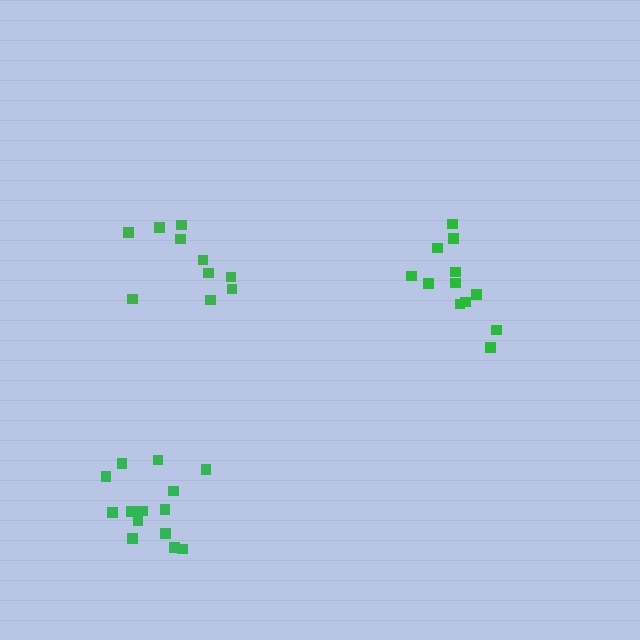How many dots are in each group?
Group 1: 14 dots, Group 2: 12 dots, Group 3: 10 dots (36 total).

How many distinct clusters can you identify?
There are 3 distinct clusters.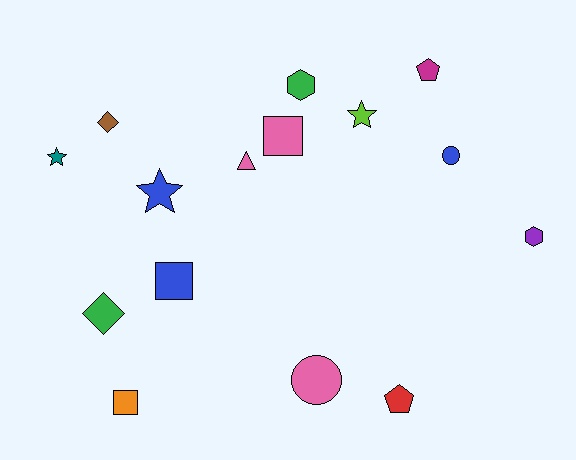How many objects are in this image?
There are 15 objects.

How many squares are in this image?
There are 3 squares.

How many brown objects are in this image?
There is 1 brown object.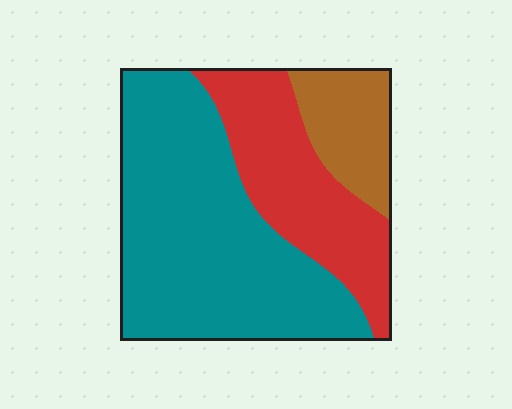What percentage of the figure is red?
Red covers around 30% of the figure.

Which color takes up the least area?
Brown, at roughly 15%.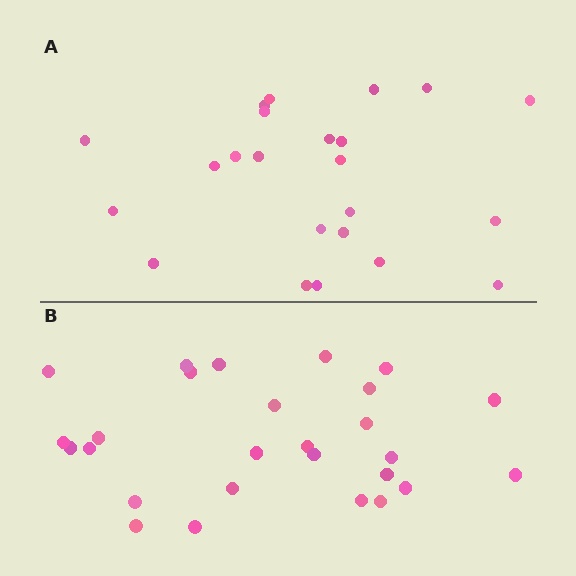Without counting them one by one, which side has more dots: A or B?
Region B (the bottom region) has more dots.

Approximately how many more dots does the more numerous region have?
Region B has about 4 more dots than region A.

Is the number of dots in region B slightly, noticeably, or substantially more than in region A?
Region B has only slightly more — the two regions are fairly close. The ratio is roughly 1.2 to 1.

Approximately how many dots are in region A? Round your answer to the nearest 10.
About 20 dots. (The exact count is 23, which rounds to 20.)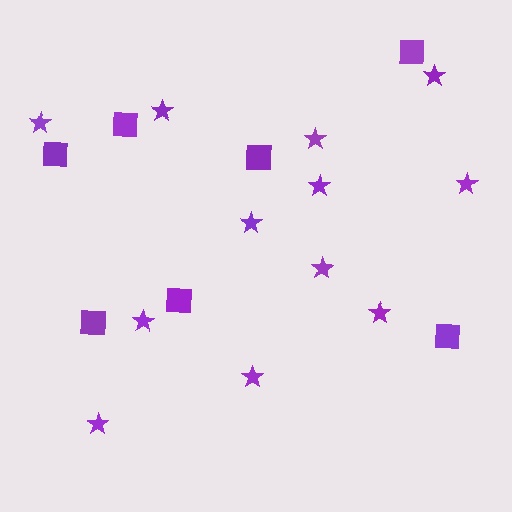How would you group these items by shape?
There are 2 groups: one group of stars (12) and one group of squares (7).